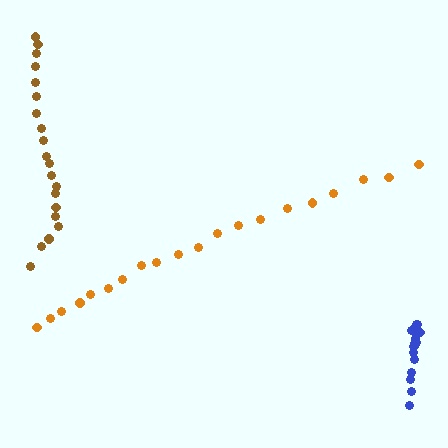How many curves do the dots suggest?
There are 3 distinct paths.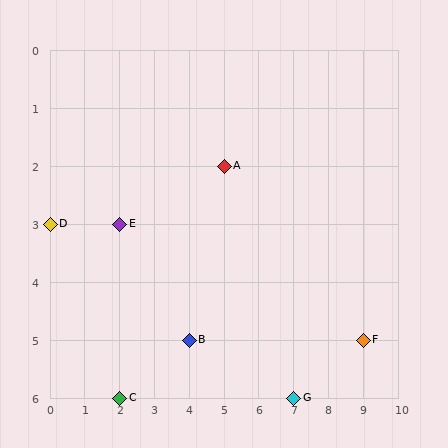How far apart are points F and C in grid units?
Points F and C are 7 columns and 1 row apart (about 7.1 grid units diagonally).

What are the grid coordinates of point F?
Point F is at grid coordinates (9, 5).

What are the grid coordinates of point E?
Point E is at grid coordinates (2, 3).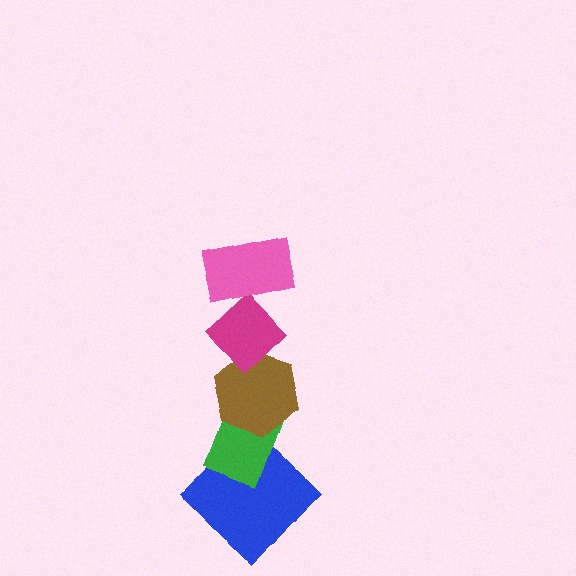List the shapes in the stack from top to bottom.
From top to bottom: the pink rectangle, the magenta diamond, the brown hexagon, the green rectangle, the blue diamond.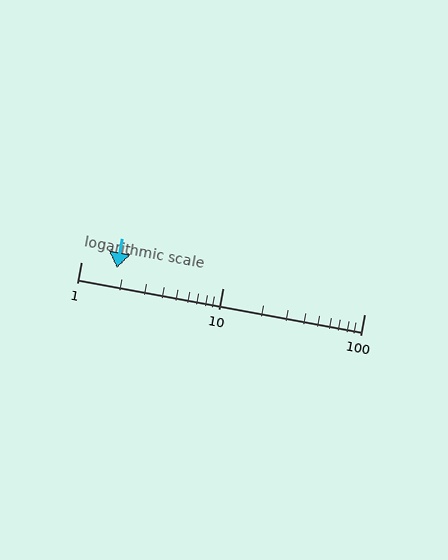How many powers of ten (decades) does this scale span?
The scale spans 2 decades, from 1 to 100.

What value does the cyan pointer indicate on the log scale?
The pointer indicates approximately 1.8.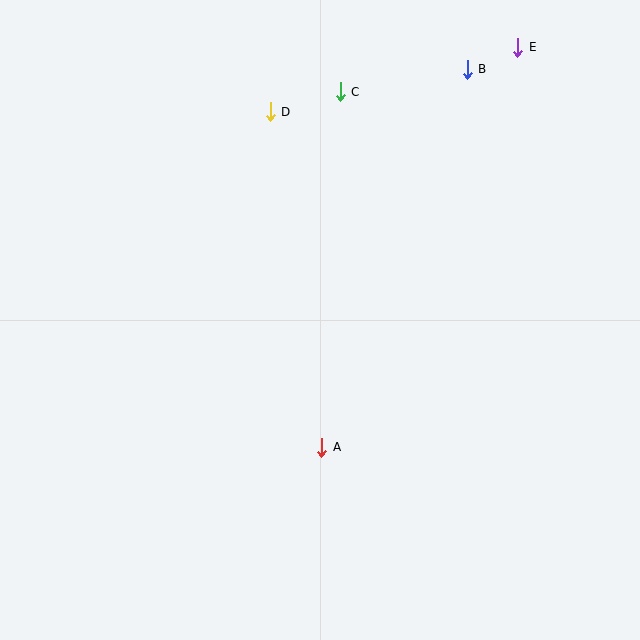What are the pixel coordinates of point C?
Point C is at (340, 92).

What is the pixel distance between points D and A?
The distance between D and A is 339 pixels.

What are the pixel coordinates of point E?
Point E is at (518, 47).